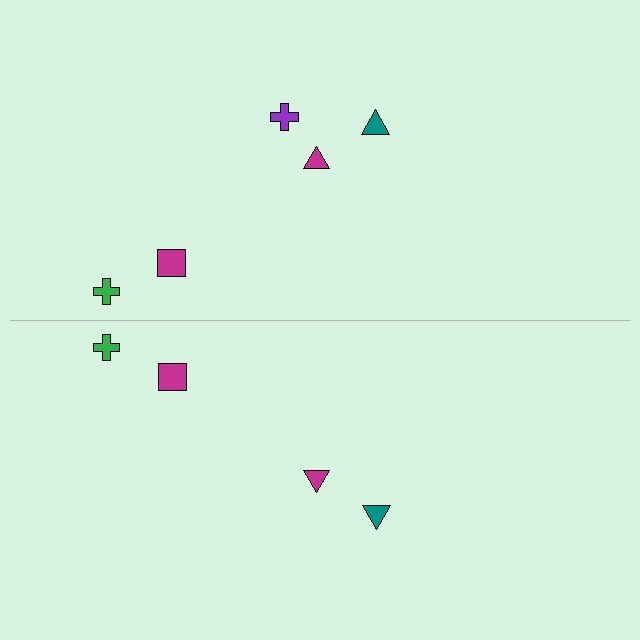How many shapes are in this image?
There are 9 shapes in this image.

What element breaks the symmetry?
A purple cross is missing from the bottom side.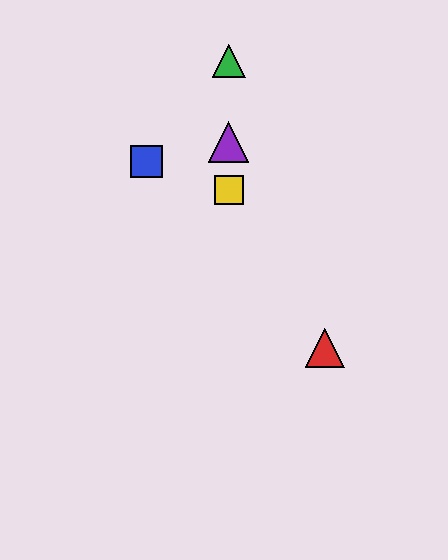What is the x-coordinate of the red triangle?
The red triangle is at x≈325.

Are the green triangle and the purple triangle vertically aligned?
Yes, both are at x≈229.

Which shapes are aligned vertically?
The green triangle, the yellow square, the purple triangle are aligned vertically.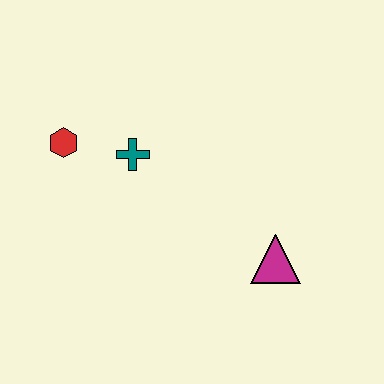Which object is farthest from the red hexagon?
The magenta triangle is farthest from the red hexagon.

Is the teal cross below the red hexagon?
Yes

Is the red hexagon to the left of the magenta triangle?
Yes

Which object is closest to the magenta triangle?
The teal cross is closest to the magenta triangle.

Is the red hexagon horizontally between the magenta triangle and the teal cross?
No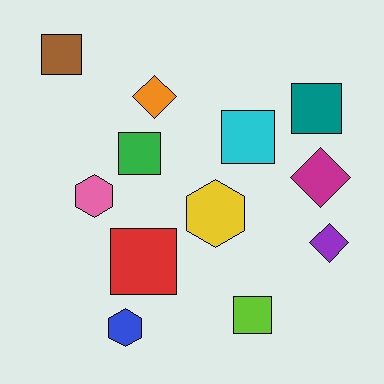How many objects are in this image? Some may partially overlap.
There are 12 objects.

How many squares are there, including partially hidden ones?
There are 6 squares.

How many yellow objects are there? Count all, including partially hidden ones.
There is 1 yellow object.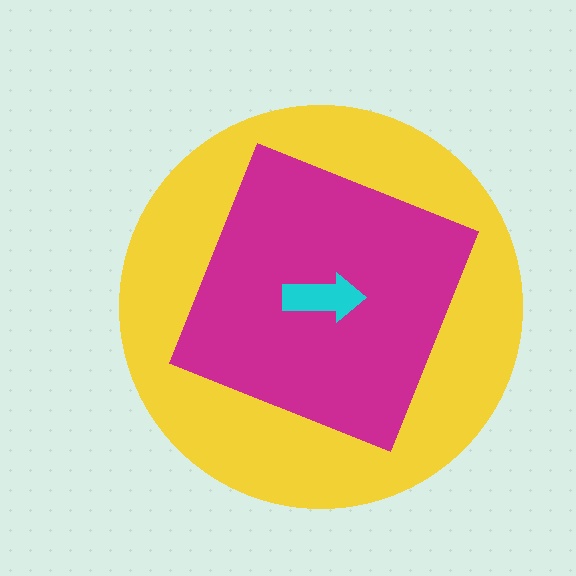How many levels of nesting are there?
3.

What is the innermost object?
The cyan arrow.